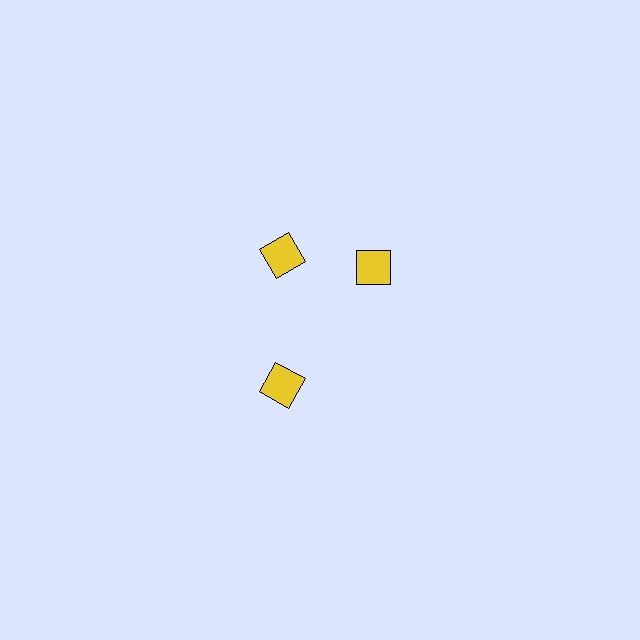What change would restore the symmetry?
The symmetry would be restored by rotating it back into even spacing with its neighbors so that all 3 squares sit at equal angles and equal distance from the center.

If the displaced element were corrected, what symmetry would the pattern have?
It would have 3-fold rotational symmetry — the pattern would map onto itself every 120 degrees.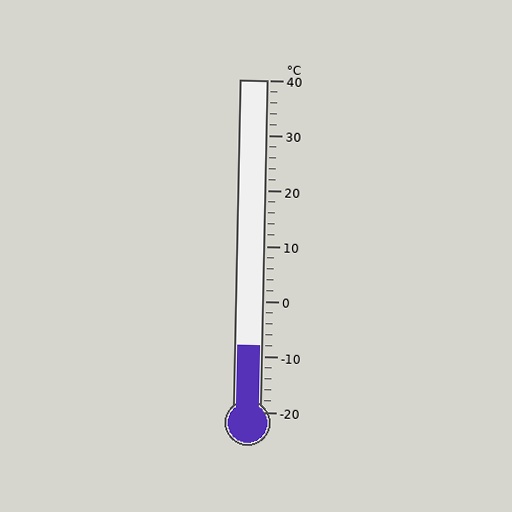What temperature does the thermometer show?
The thermometer shows approximately -8°C.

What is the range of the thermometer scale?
The thermometer scale ranges from -20°C to 40°C.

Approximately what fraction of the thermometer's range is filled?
The thermometer is filled to approximately 20% of its range.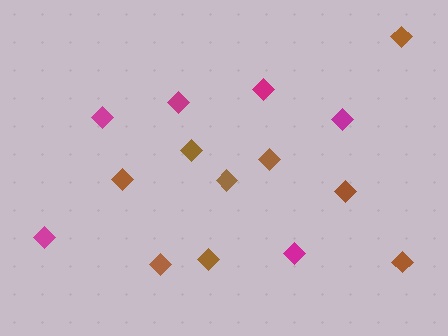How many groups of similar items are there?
There are 2 groups: one group of brown diamonds (9) and one group of magenta diamonds (6).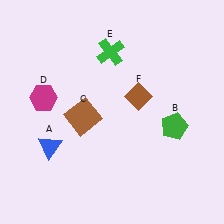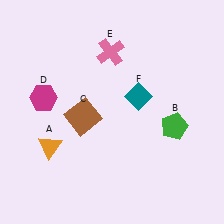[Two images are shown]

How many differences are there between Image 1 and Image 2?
There are 3 differences between the two images.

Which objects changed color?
A changed from blue to orange. E changed from green to pink. F changed from brown to teal.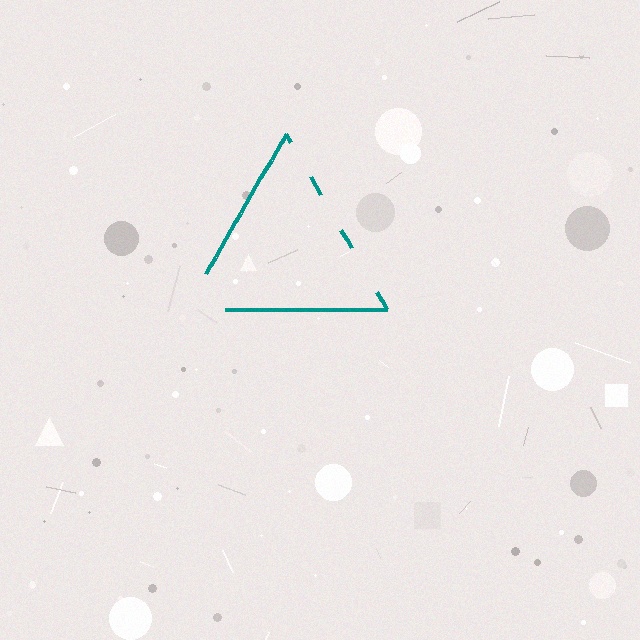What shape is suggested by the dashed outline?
The dashed outline suggests a triangle.